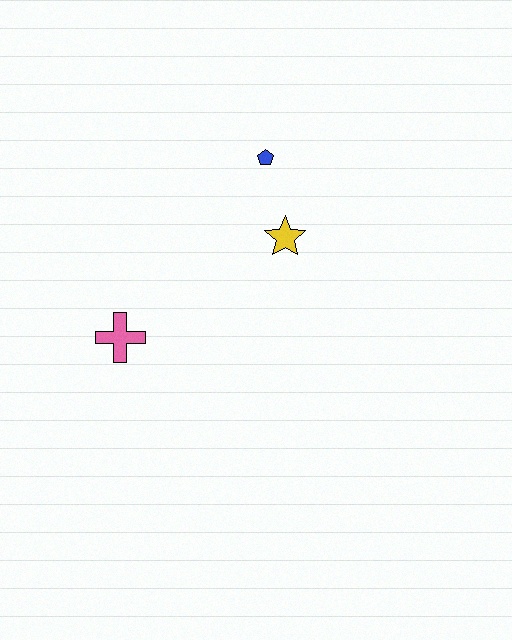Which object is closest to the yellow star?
The blue pentagon is closest to the yellow star.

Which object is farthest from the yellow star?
The pink cross is farthest from the yellow star.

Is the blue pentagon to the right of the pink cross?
Yes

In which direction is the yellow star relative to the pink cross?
The yellow star is to the right of the pink cross.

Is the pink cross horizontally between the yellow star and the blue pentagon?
No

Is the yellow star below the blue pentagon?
Yes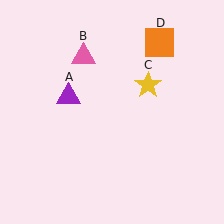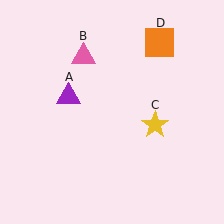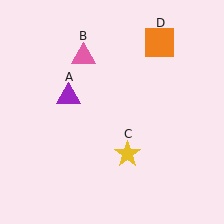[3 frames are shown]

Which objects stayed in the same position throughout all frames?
Purple triangle (object A) and pink triangle (object B) and orange square (object D) remained stationary.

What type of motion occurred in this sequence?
The yellow star (object C) rotated clockwise around the center of the scene.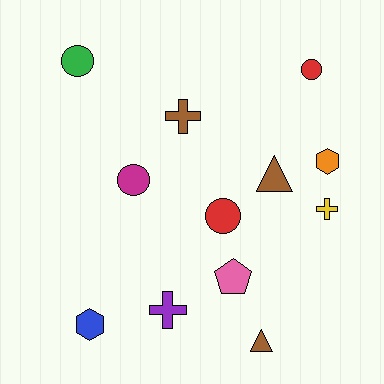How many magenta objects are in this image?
There is 1 magenta object.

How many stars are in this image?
There are no stars.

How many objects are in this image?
There are 12 objects.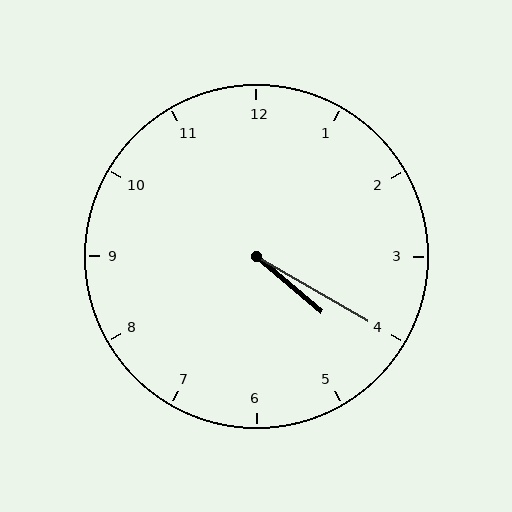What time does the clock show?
4:20.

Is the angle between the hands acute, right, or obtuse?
It is acute.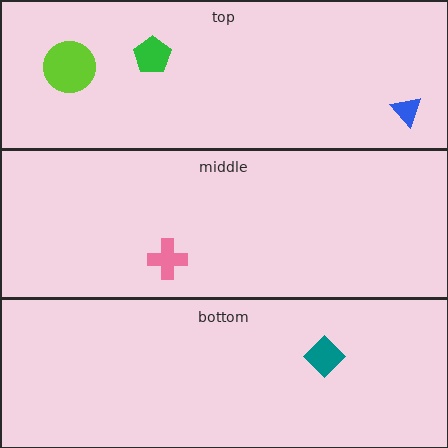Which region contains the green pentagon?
The top region.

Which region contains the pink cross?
The middle region.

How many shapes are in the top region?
3.